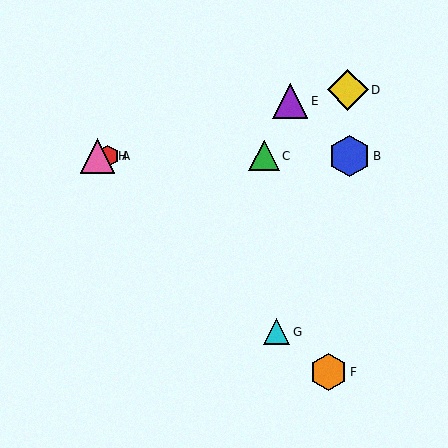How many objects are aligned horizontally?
4 objects (A, B, C, H) are aligned horizontally.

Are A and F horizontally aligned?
No, A is at y≈156 and F is at y≈372.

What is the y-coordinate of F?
Object F is at y≈372.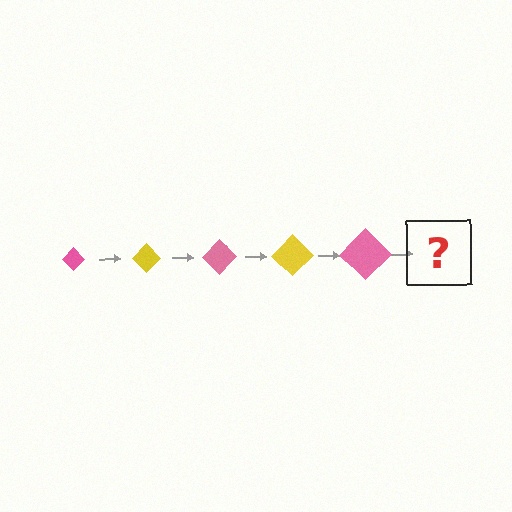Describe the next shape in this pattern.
It should be a yellow diamond, larger than the previous one.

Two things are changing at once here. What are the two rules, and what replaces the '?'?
The two rules are that the diamond grows larger each step and the color cycles through pink and yellow. The '?' should be a yellow diamond, larger than the previous one.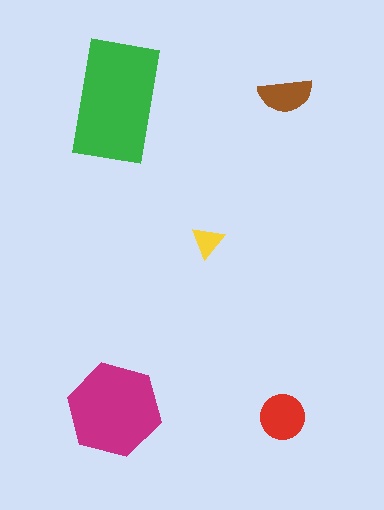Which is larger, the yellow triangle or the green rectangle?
The green rectangle.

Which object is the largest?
The green rectangle.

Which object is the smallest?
The yellow triangle.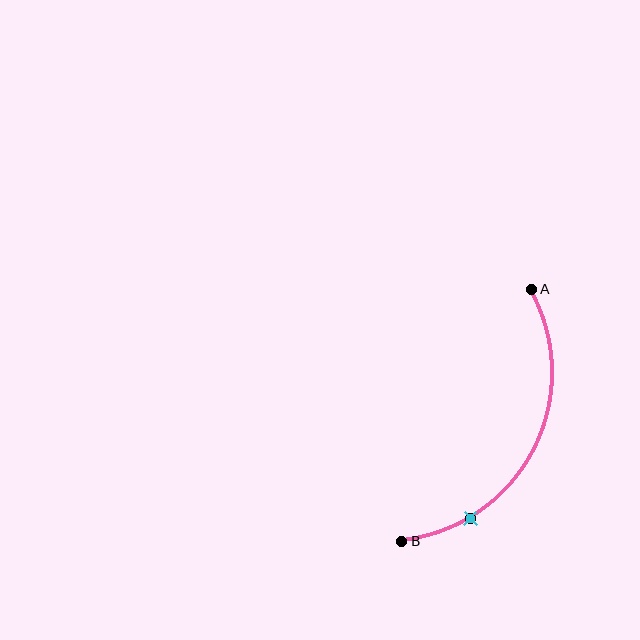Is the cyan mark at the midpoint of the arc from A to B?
No. The cyan mark lies on the arc but is closer to endpoint B. The arc midpoint would be at the point on the curve equidistant along the arc from both A and B.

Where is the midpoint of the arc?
The arc midpoint is the point on the curve farthest from the straight line joining A and B. It sits to the right of that line.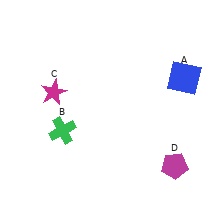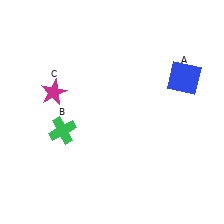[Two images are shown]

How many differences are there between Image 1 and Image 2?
There is 1 difference between the two images.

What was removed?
The magenta pentagon (D) was removed in Image 2.